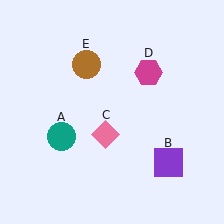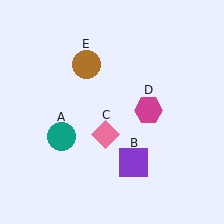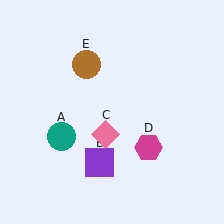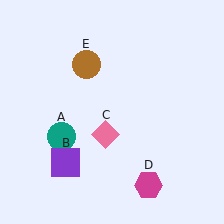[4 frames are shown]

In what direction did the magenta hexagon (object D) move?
The magenta hexagon (object D) moved down.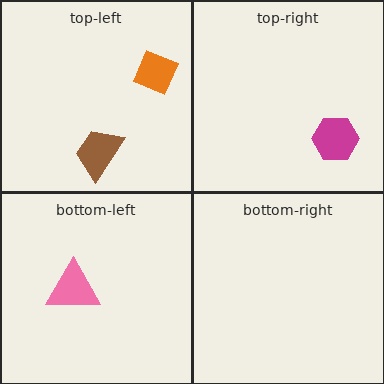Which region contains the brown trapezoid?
The top-left region.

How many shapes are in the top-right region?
1.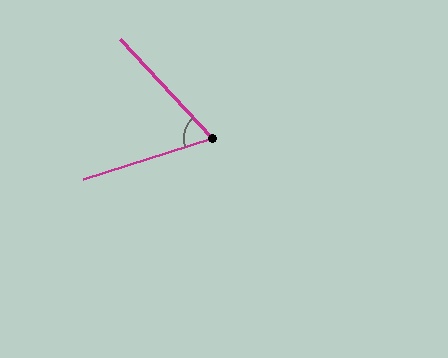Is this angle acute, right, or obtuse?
It is acute.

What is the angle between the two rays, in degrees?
Approximately 64 degrees.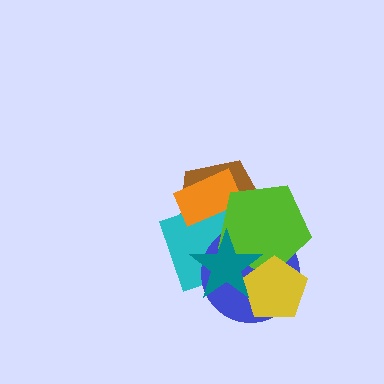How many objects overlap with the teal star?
5 objects overlap with the teal star.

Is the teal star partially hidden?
No, no other shape covers it.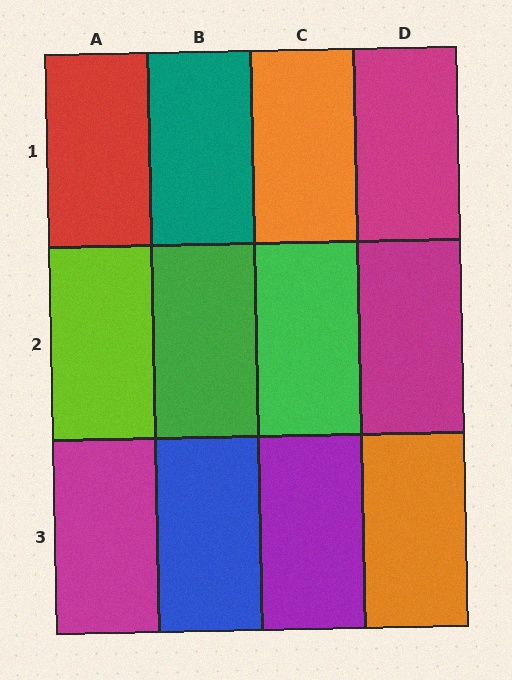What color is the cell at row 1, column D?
Magenta.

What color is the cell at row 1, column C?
Orange.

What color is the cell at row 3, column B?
Blue.